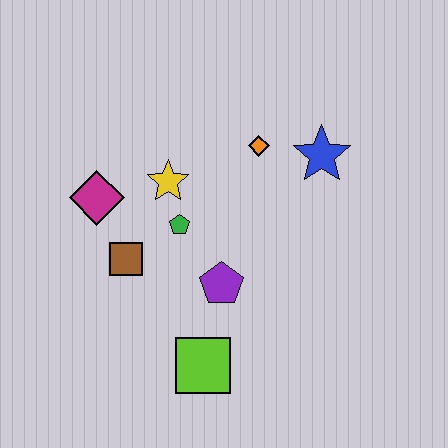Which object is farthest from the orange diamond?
The lime square is farthest from the orange diamond.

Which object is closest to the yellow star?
The green pentagon is closest to the yellow star.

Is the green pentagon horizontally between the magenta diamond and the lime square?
Yes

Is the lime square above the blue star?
No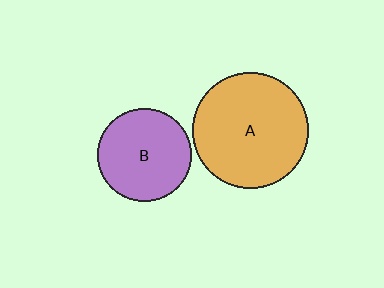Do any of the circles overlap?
No, none of the circles overlap.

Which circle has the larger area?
Circle A (orange).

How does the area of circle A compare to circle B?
Approximately 1.5 times.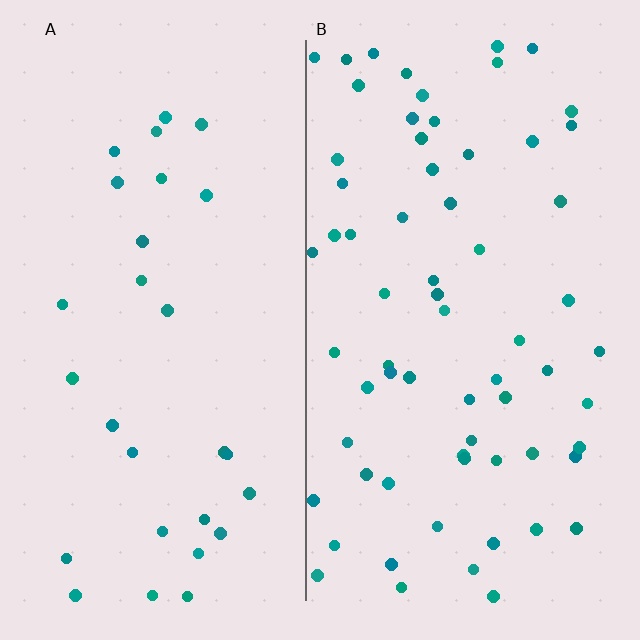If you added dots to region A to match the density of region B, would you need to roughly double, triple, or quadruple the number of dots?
Approximately double.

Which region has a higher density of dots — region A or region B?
B (the right).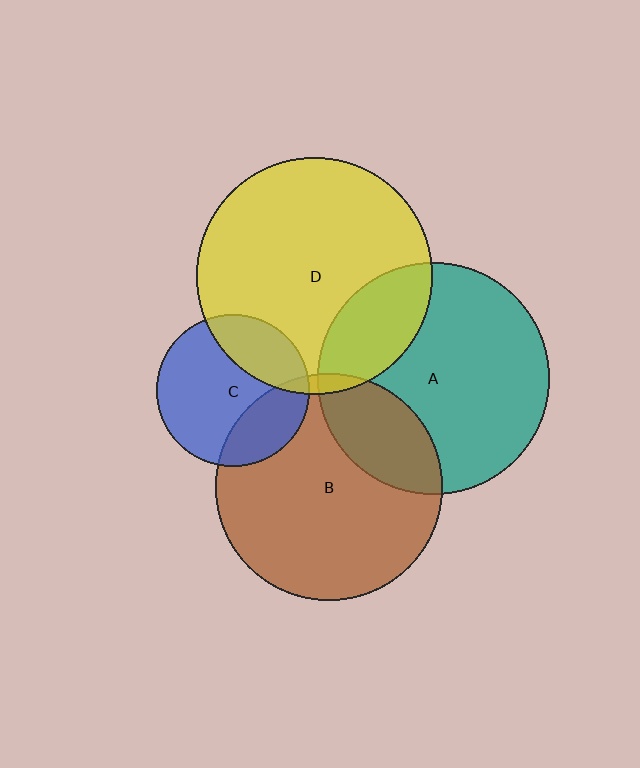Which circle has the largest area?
Circle D (yellow).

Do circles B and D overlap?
Yes.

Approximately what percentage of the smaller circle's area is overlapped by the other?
Approximately 5%.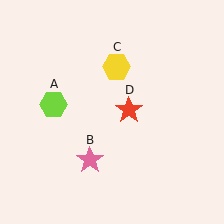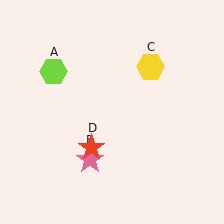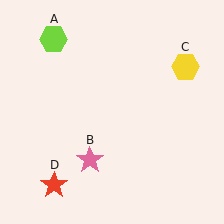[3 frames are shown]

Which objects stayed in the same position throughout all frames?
Pink star (object B) remained stationary.